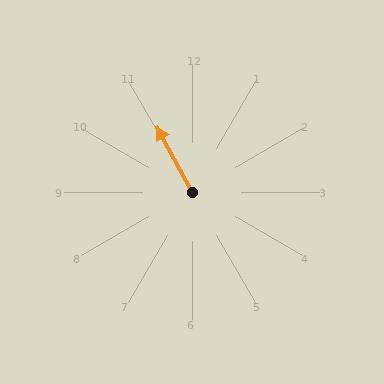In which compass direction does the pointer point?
Northwest.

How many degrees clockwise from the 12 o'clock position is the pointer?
Approximately 331 degrees.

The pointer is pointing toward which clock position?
Roughly 11 o'clock.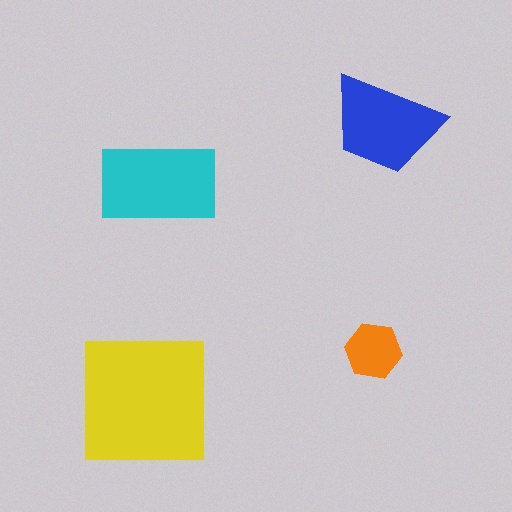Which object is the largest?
The yellow square.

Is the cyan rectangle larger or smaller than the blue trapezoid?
Larger.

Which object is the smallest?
The orange hexagon.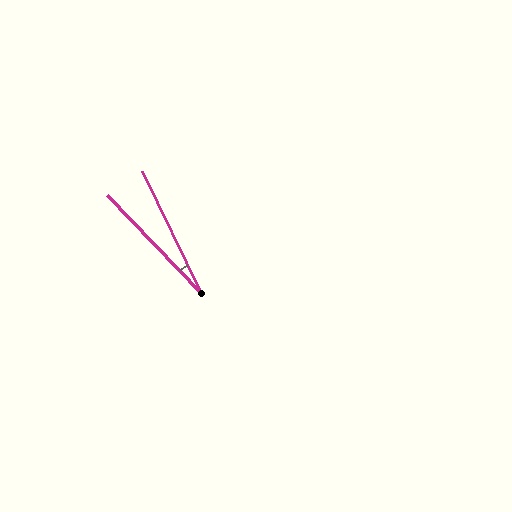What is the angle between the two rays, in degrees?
Approximately 18 degrees.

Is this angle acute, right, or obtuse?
It is acute.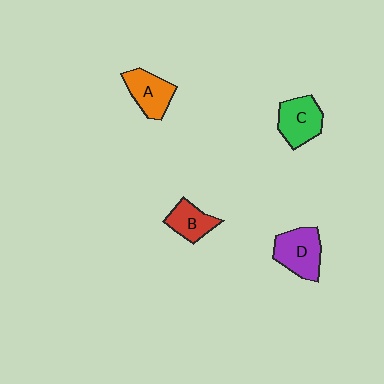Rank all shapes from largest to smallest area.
From largest to smallest: D (purple), C (green), A (orange), B (red).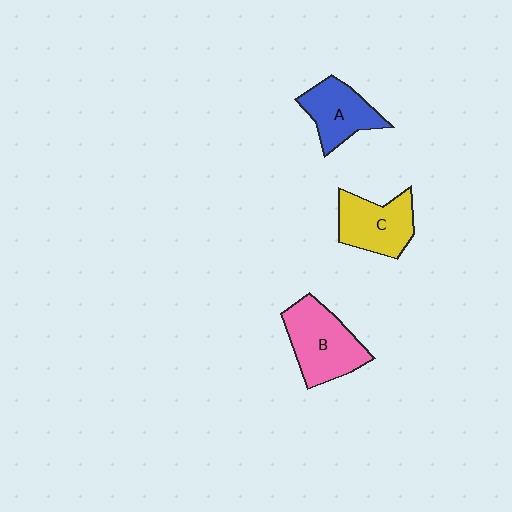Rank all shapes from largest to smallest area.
From largest to smallest: B (pink), C (yellow), A (blue).